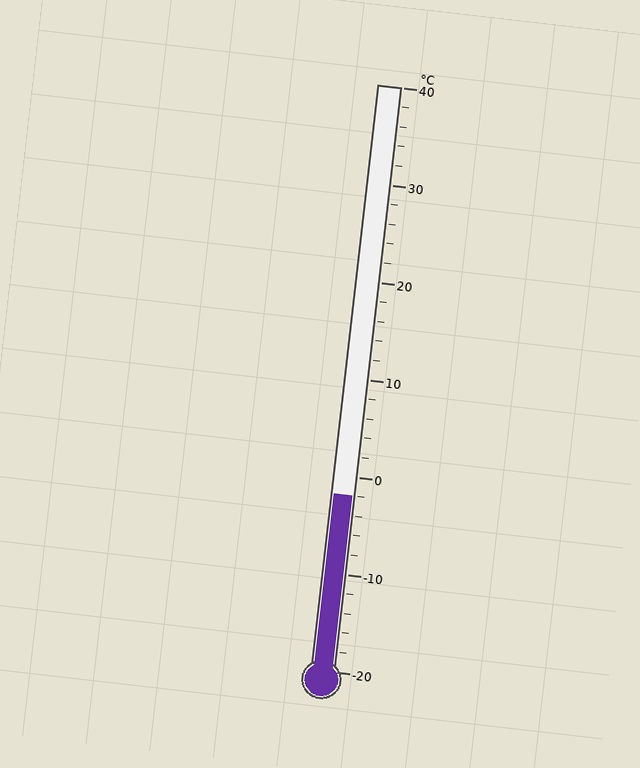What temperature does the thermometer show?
The thermometer shows approximately -2°C.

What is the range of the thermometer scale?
The thermometer scale ranges from -20°C to 40°C.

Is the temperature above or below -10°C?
The temperature is above -10°C.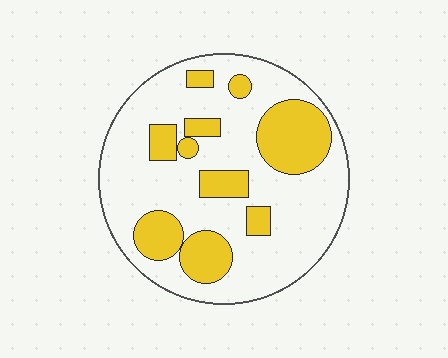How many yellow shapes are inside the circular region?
10.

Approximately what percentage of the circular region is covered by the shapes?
Approximately 30%.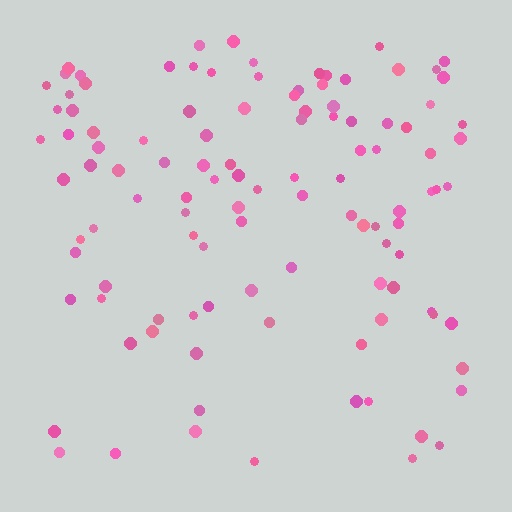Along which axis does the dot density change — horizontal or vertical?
Vertical.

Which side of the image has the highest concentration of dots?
The top.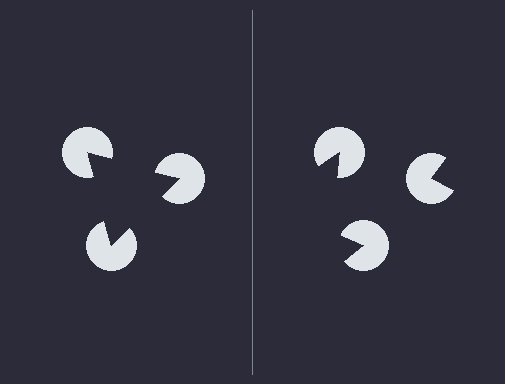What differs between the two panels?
The pac-man discs are positioned identically on both sides; only the wedge orientations differ. On the left they align to a triangle; on the right they are misaligned.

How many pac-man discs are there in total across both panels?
6 — 3 on each side.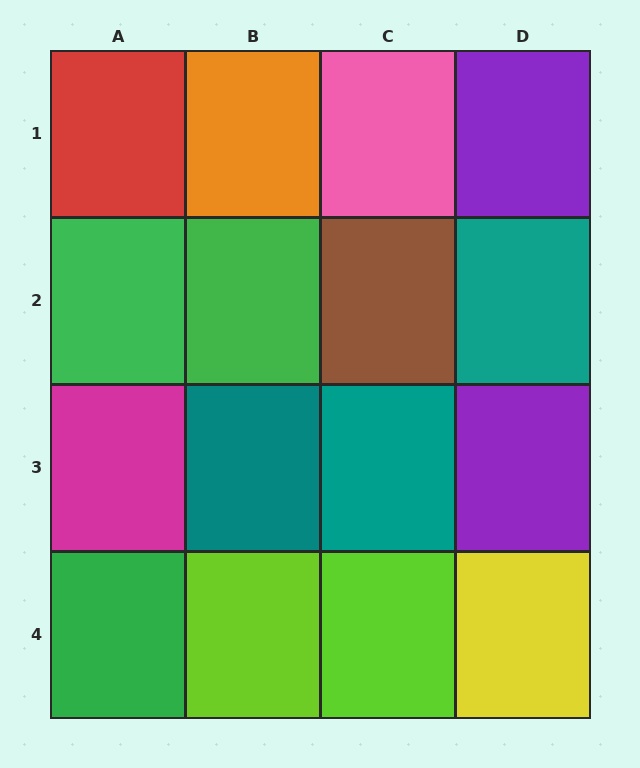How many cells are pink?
1 cell is pink.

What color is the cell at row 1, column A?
Red.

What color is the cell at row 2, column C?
Brown.